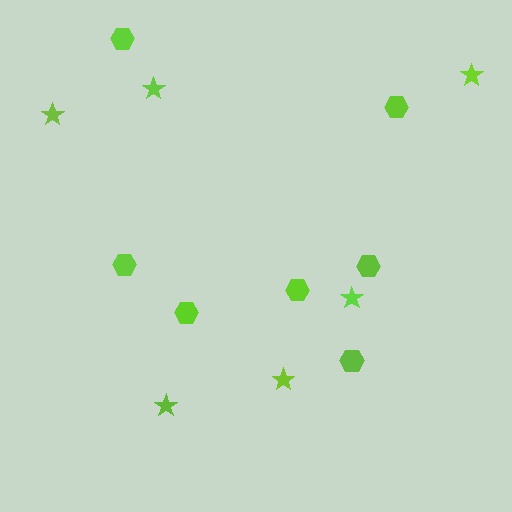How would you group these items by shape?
There are 2 groups: one group of stars (6) and one group of hexagons (7).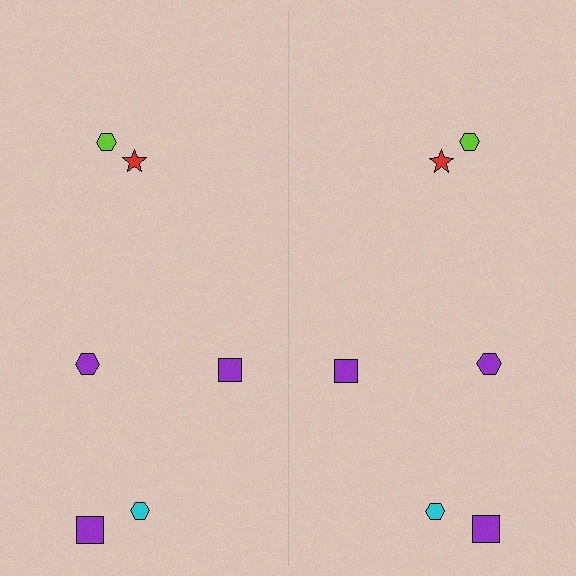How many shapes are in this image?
There are 12 shapes in this image.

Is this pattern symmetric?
Yes, this pattern has bilateral (reflection) symmetry.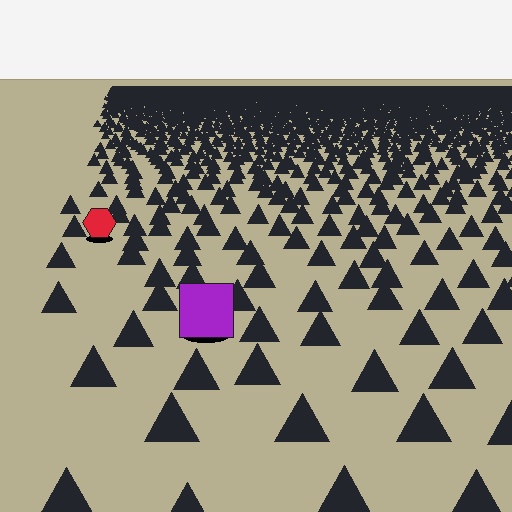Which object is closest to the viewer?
The purple square is closest. The texture marks near it are larger and more spread out.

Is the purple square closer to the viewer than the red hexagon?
Yes. The purple square is closer — you can tell from the texture gradient: the ground texture is coarser near it.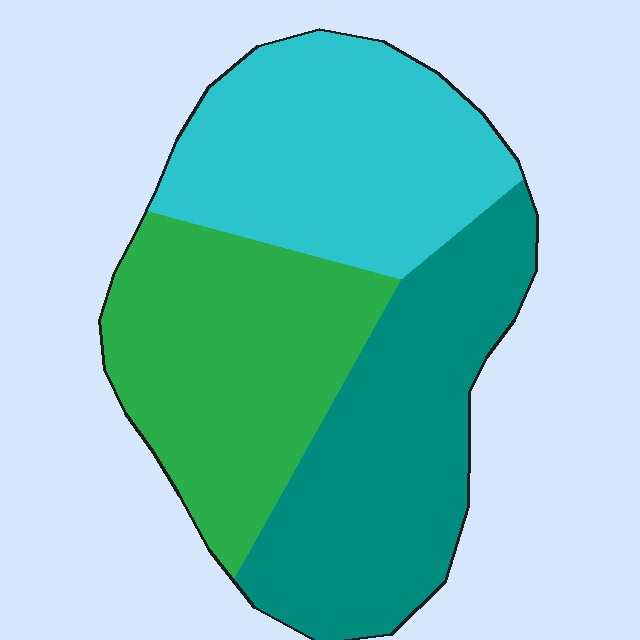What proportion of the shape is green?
Green covers 33% of the shape.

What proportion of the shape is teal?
Teal covers about 35% of the shape.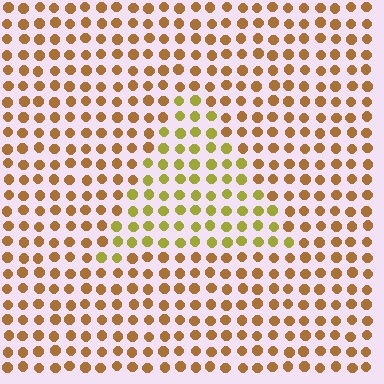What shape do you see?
I see a triangle.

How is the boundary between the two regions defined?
The boundary is defined purely by a slight shift in hue (about 35 degrees). Spacing, size, and orientation are identical on both sides.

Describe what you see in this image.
The image is filled with small brown elements in a uniform arrangement. A triangle-shaped region is visible where the elements are tinted to a slightly different hue, forming a subtle color boundary.